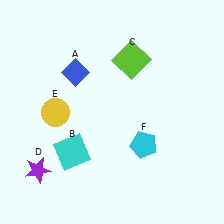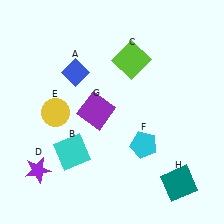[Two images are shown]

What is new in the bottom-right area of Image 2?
A teal square (H) was added in the bottom-right area of Image 2.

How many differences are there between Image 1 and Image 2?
There are 2 differences between the two images.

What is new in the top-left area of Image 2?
A purple square (G) was added in the top-left area of Image 2.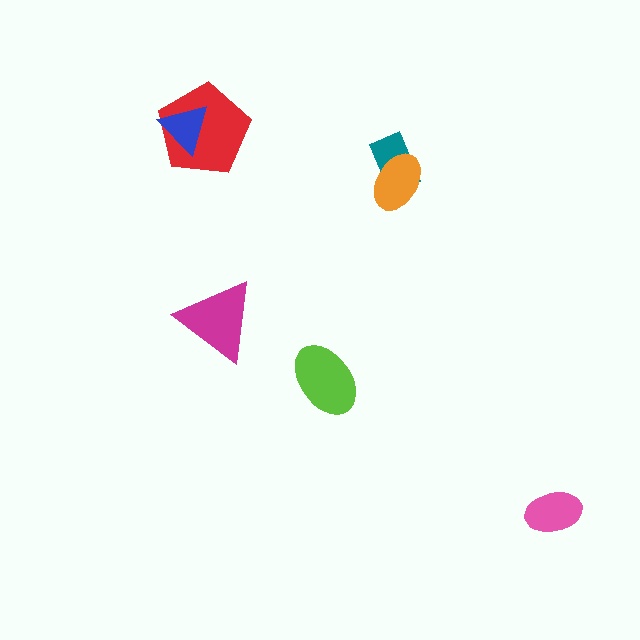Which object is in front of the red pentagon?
The blue triangle is in front of the red pentagon.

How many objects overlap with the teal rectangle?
1 object overlaps with the teal rectangle.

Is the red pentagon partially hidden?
Yes, it is partially covered by another shape.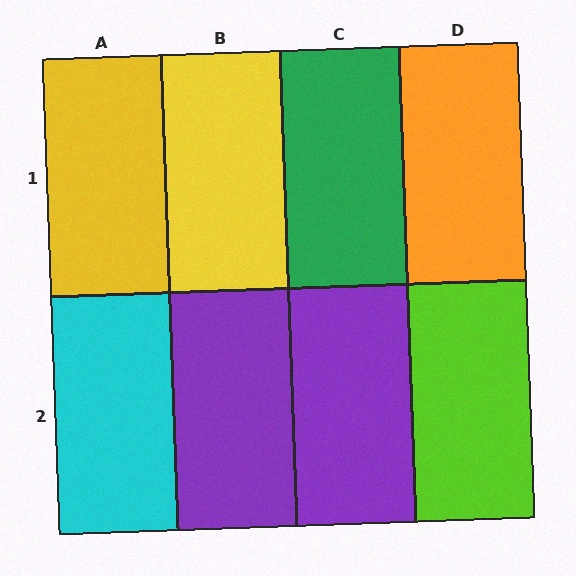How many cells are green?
1 cell is green.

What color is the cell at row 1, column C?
Green.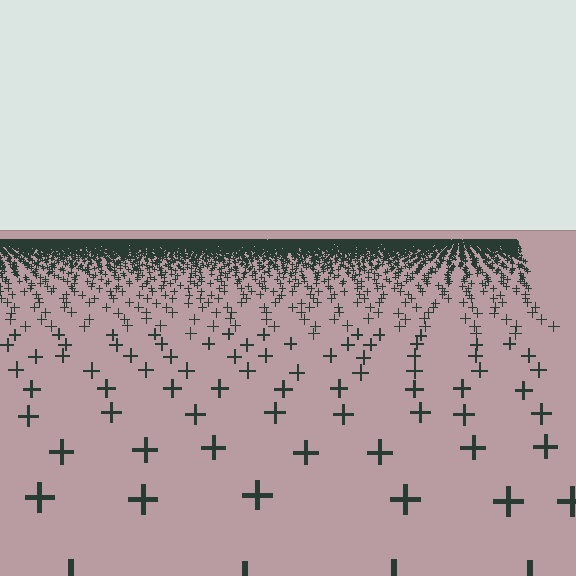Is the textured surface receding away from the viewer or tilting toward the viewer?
The surface is receding away from the viewer. Texture elements get smaller and denser toward the top.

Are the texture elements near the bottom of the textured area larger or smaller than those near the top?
Larger. Near the bottom, elements are closer to the viewer and appear at a bigger on-screen size.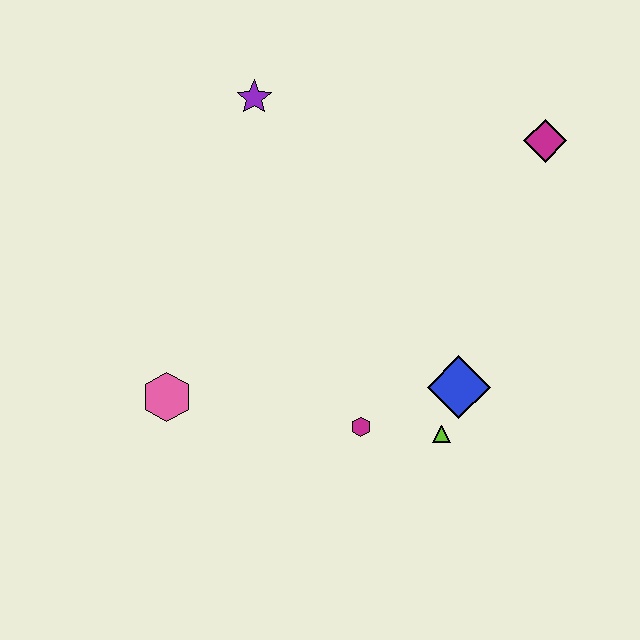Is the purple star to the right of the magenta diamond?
No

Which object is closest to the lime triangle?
The blue diamond is closest to the lime triangle.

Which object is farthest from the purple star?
The lime triangle is farthest from the purple star.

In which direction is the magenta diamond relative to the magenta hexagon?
The magenta diamond is above the magenta hexagon.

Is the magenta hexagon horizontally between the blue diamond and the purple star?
Yes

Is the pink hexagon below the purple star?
Yes